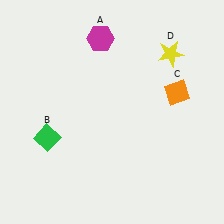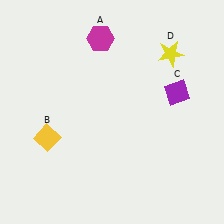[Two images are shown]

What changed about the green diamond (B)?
In Image 1, B is green. In Image 2, it changed to yellow.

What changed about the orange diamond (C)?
In Image 1, C is orange. In Image 2, it changed to purple.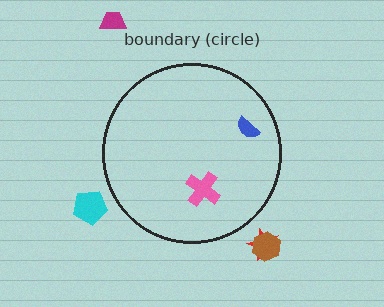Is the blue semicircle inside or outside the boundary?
Inside.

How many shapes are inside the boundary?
2 inside, 4 outside.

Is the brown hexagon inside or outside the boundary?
Outside.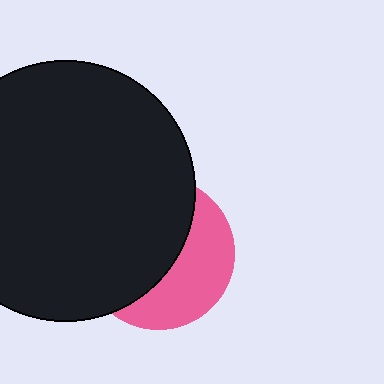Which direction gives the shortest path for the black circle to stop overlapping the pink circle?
Moving left gives the shortest separation.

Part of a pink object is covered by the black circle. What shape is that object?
It is a circle.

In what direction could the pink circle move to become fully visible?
The pink circle could move right. That would shift it out from behind the black circle entirely.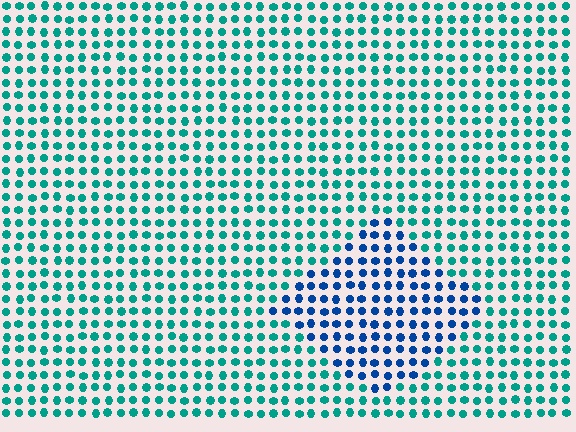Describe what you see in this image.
The image is filled with small teal elements in a uniform arrangement. A diamond-shaped region is visible where the elements are tinted to a slightly different hue, forming a subtle color boundary.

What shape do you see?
I see a diamond.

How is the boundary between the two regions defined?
The boundary is defined purely by a slight shift in hue (about 43 degrees). Spacing, size, and orientation are identical on both sides.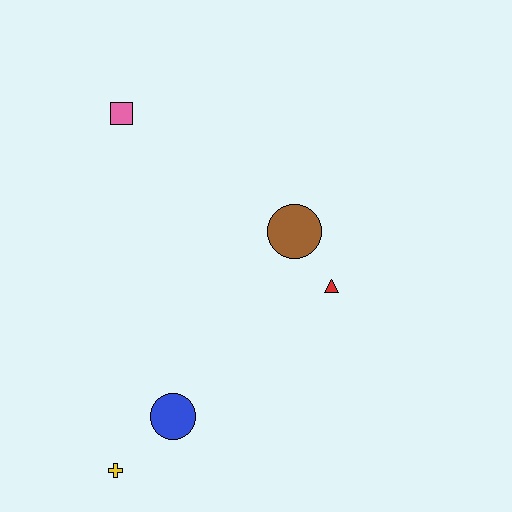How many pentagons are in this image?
There are no pentagons.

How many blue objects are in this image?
There is 1 blue object.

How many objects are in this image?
There are 5 objects.